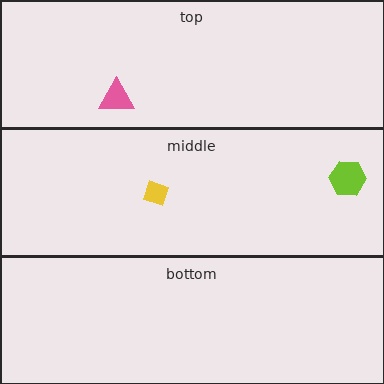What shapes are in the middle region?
The lime hexagon, the yellow diamond.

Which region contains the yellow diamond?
The middle region.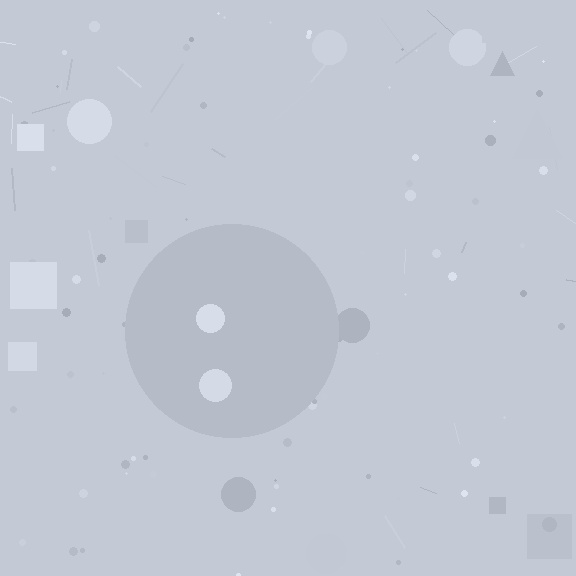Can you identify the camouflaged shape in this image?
The camouflaged shape is a circle.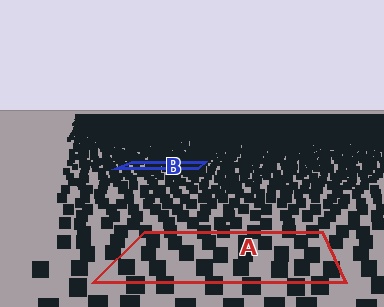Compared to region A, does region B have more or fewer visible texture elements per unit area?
Region B has more texture elements per unit area — they are packed more densely because it is farther away.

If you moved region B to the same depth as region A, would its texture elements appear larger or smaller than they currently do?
They would appear larger. At a closer depth, the same texture elements are projected at a bigger on-screen size.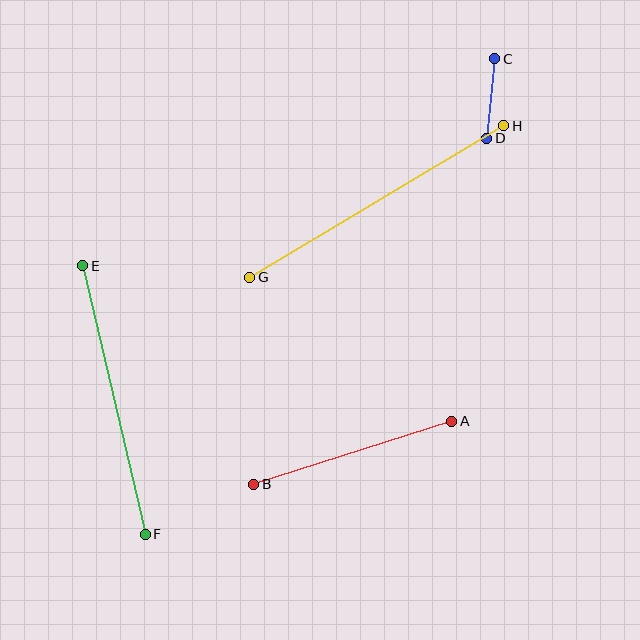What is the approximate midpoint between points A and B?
The midpoint is at approximately (353, 453) pixels.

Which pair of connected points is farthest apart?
Points G and H are farthest apart.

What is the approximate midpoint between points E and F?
The midpoint is at approximately (114, 400) pixels.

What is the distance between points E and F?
The distance is approximately 275 pixels.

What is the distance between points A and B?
The distance is approximately 208 pixels.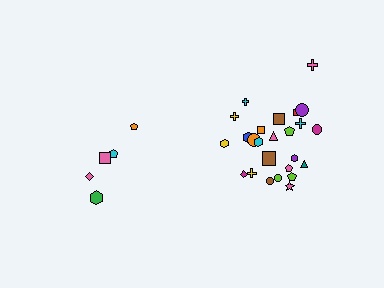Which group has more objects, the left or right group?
The right group.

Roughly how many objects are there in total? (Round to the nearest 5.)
Roughly 30 objects in total.